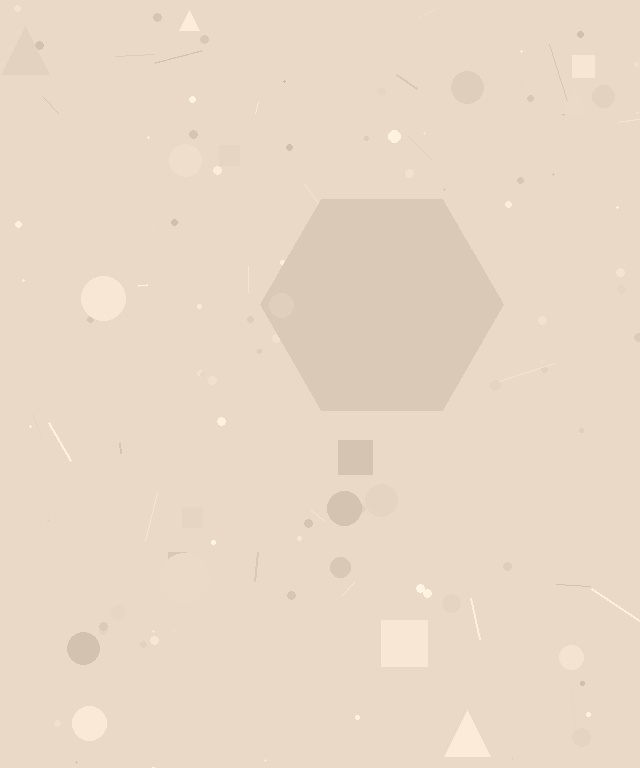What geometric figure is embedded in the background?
A hexagon is embedded in the background.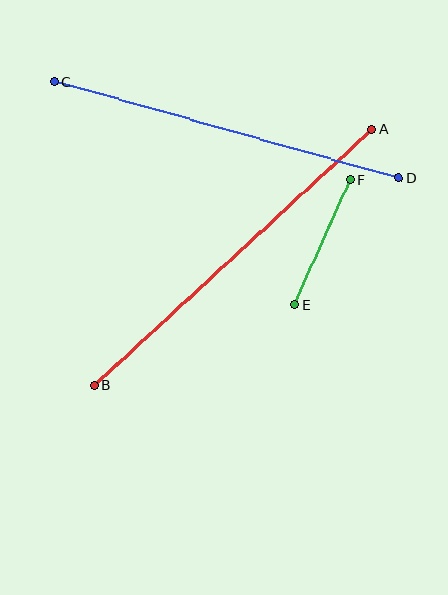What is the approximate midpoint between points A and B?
The midpoint is at approximately (233, 257) pixels.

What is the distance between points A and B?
The distance is approximately 378 pixels.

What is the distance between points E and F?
The distance is approximately 137 pixels.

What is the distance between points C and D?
The distance is approximately 358 pixels.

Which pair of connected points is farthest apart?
Points A and B are farthest apart.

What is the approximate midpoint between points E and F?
The midpoint is at approximately (322, 242) pixels.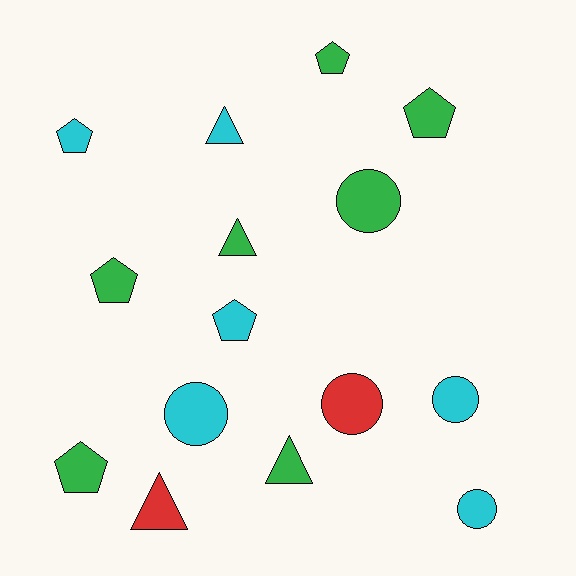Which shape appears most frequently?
Pentagon, with 6 objects.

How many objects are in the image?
There are 15 objects.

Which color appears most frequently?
Green, with 7 objects.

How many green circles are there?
There is 1 green circle.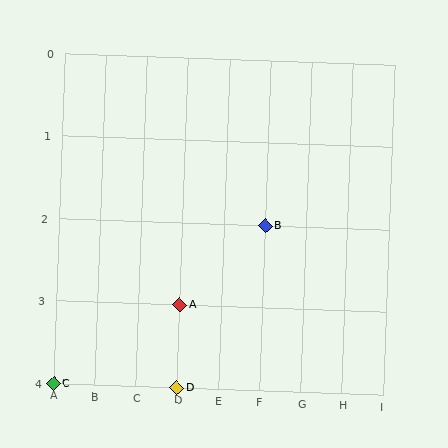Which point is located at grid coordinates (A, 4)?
Point C is at (A, 4).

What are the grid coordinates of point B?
Point B is at grid coordinates (F, 2).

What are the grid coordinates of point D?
Point D is at grid coordinates (D, 4).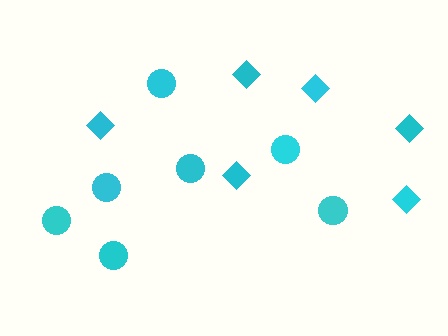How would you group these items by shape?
There are 2 groups: one group of diamonds (6) and one group of circles (7).